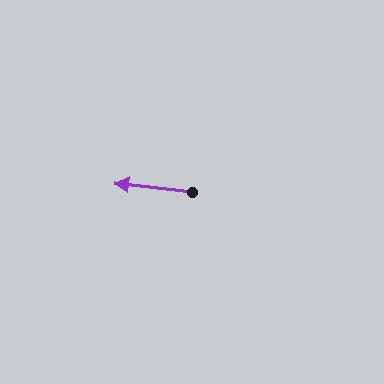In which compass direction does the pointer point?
West.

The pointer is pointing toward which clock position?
Roughly 9 o'clock.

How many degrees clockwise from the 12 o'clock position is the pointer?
Approximately 276 degrees.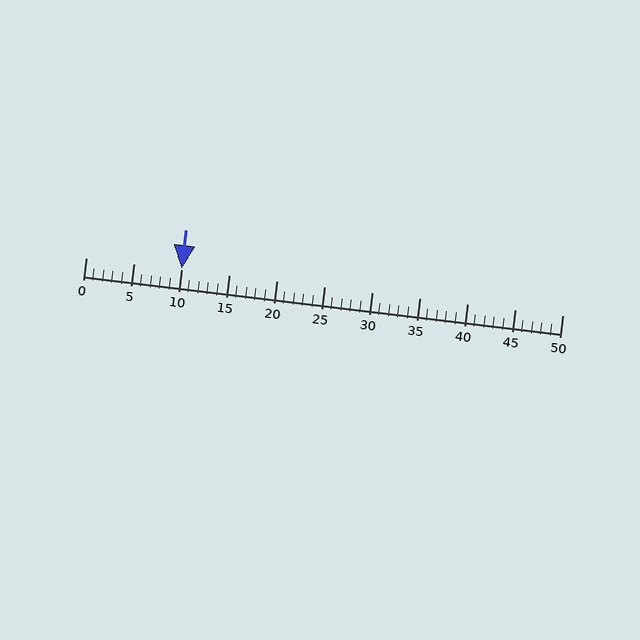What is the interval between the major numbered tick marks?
The major tick marks are spaced 5 units apart.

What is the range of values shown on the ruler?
The ruler shows values from 0 to 50.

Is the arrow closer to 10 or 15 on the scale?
The arrow is closer to 10.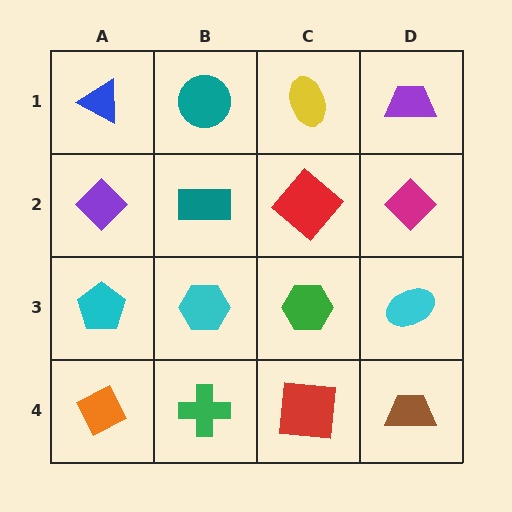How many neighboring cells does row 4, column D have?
2.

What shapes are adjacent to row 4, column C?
A green hexagon (row 3, column C), a green cross (row 4, column B), a brown trapezoid (row 4, column D).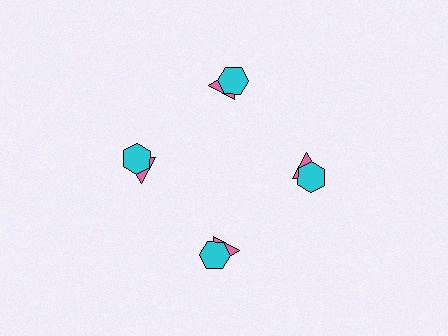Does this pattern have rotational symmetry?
Yes, this pattern has 4-fold rotational symmetry. It looks the same after rotating 90 degrees around the center.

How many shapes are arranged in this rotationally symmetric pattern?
There are 8 shapes, arranged in 4 groups of 2.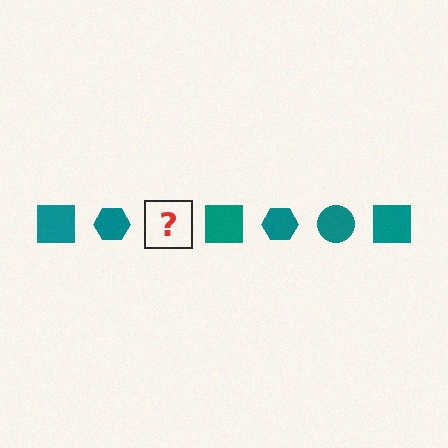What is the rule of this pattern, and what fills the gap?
The rule is that the pattern cycles through square, hexagon, circle shapes in teal. The gap should be filled with a teal circle.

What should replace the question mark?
The question mark should be replaced with a teal circle.